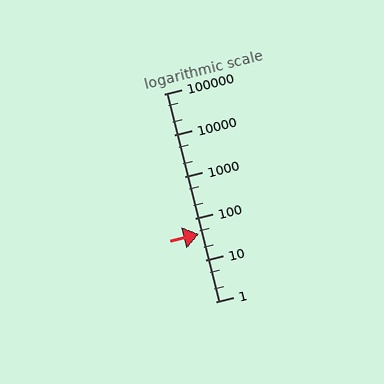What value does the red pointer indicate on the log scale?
The pointer indicates approximately 43.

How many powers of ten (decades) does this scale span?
The scale spans 5 decades, from 1 to 100000.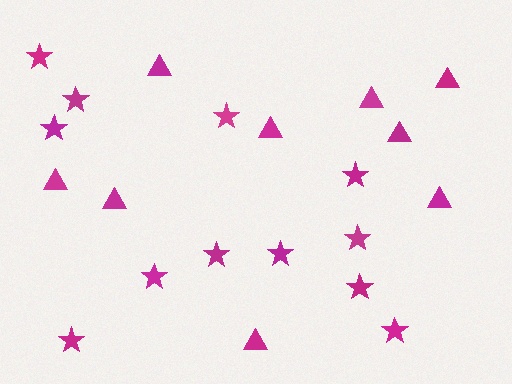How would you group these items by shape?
There are 2 groups: one group of triangles (9) and one group of stars (12).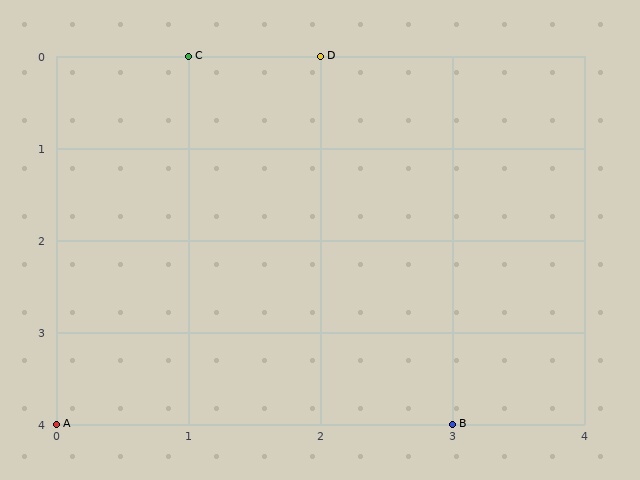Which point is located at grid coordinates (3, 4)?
Point B is at (3, 4).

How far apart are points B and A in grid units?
Points B and A are 3 columns apart.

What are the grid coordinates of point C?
Point C is at grid coordinates (1, 0).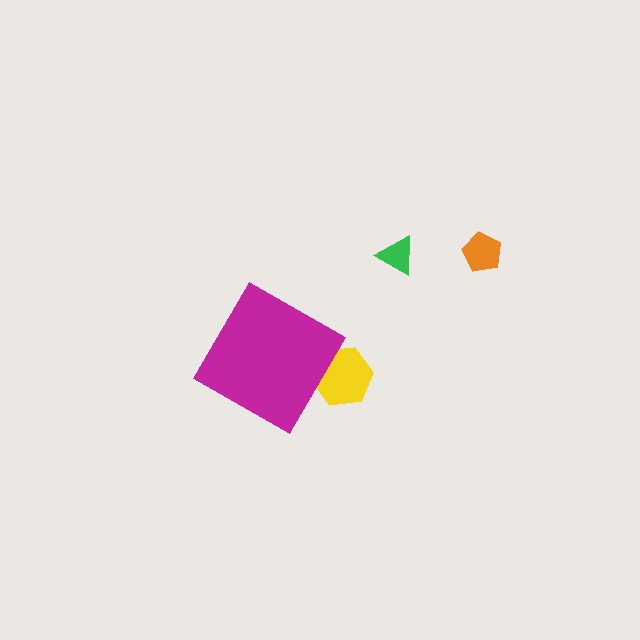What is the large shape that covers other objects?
A magenta diamond.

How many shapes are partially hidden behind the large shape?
1 shape is partially hidden.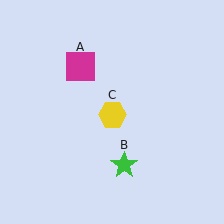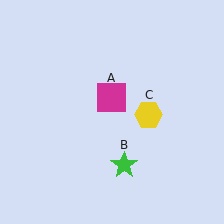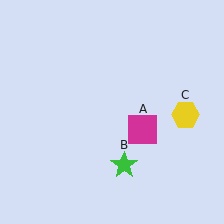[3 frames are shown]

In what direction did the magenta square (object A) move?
The magenta square (object A) moved down and to the right.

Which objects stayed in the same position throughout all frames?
Green star (object B) remained stationary.